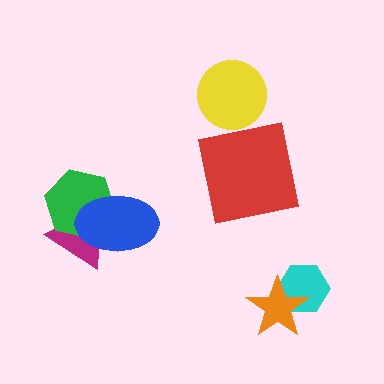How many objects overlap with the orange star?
1 object overlaps with the orange star.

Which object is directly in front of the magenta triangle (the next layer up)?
The green hexagon is directly in front of the magenta triangle.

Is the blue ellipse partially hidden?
No, no other shape covers it.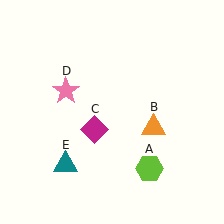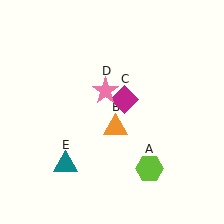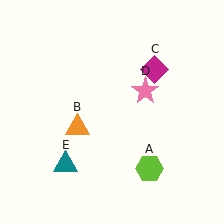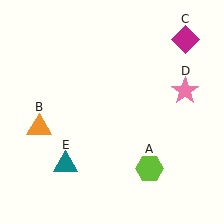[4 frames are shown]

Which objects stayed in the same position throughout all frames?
Lime hexagon (object A) and teal triangle (object E) remained stationary.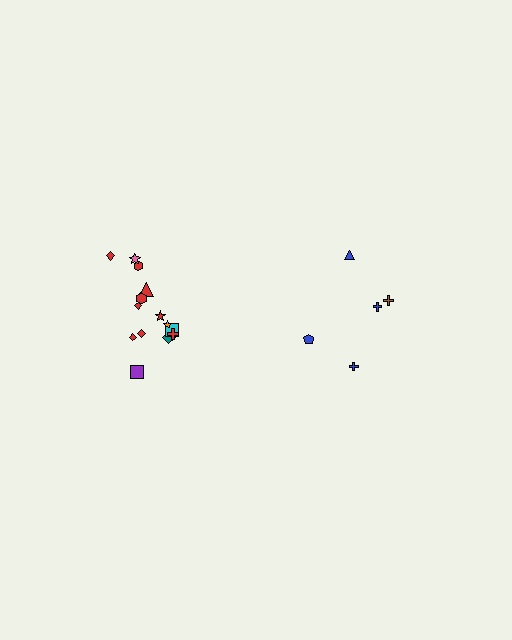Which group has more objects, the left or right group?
The left group.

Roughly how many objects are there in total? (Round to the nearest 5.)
Roughly 20 objects in total.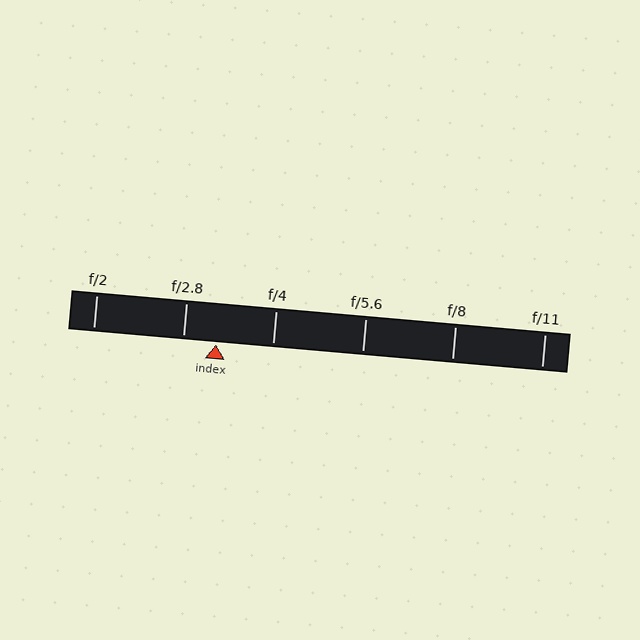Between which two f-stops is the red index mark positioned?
The index mark is between f/2.8 and f/4.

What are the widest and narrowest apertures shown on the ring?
The widest aperture shown is f/2 and the narrowest is f/11.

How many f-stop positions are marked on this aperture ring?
There are 6 f-stop positions marked.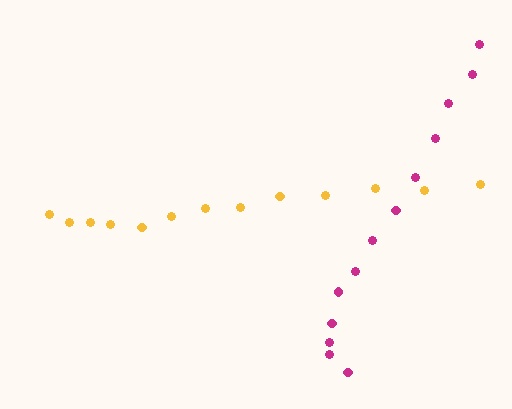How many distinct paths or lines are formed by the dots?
There are 2 distinct paths.